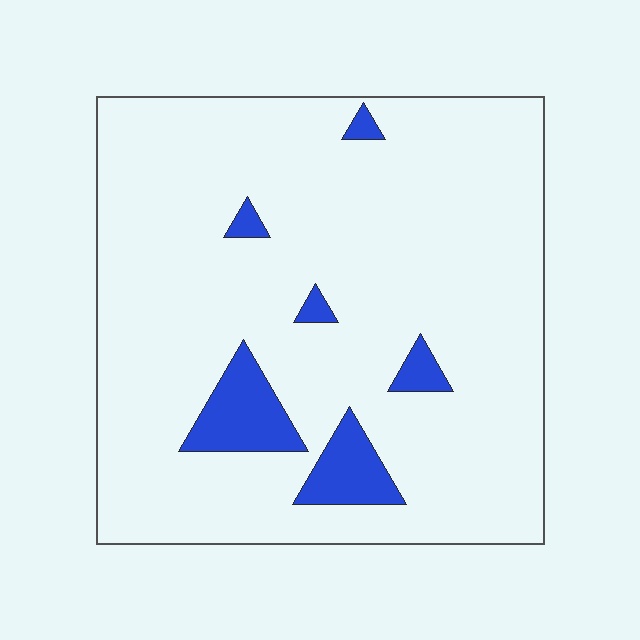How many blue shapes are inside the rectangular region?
6.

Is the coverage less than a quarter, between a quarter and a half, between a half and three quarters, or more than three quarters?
Less than a quarter.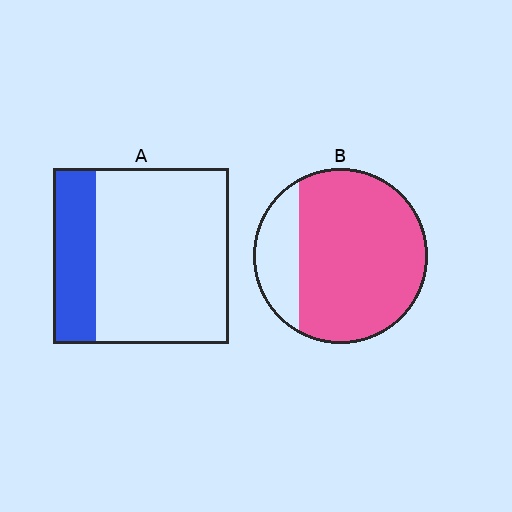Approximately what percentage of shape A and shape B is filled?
A is approximately 25% and B is approximately 80%.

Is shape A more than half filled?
No.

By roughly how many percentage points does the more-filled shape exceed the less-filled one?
By roughly 55 percentage points (B over A).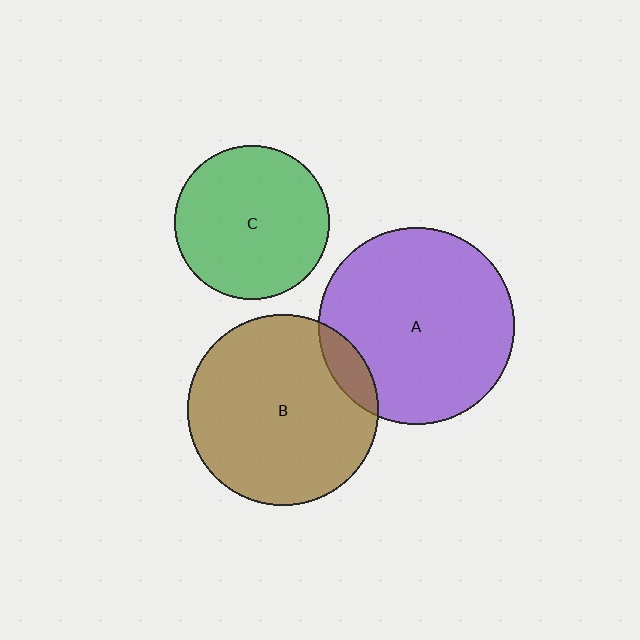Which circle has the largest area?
Circle A (purple).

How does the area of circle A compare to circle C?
Approximately 1.6 times.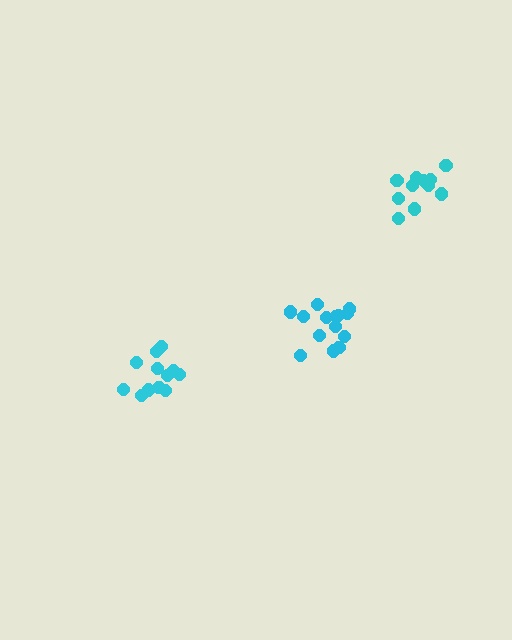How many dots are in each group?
Group 1: 12 dots, Group 2: 14 dots, Group 3: 11 dots (37 total).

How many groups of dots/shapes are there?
There are 3 groups.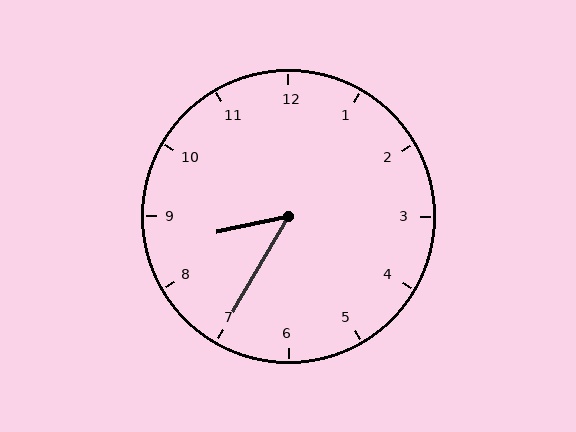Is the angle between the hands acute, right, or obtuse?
It is acute.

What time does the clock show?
8:35.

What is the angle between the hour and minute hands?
Approximately 48 degrees.